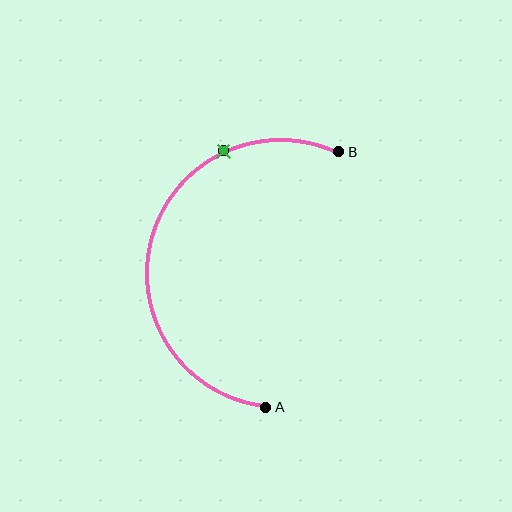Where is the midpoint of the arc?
The arc midpoint is the point on the curve farthest from the straight line joining A and B. It sits to the left of that line.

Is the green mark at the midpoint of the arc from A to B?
No. The green mark lies on the arc but is closer to endpoint B. The arc midpoint would be at the point on the curve equidistant along the arc from both A and B.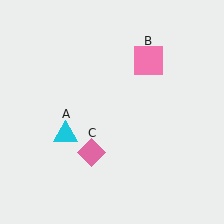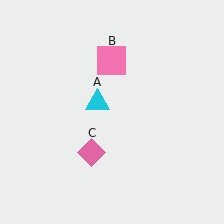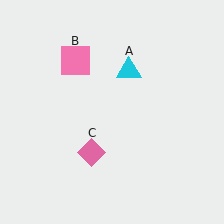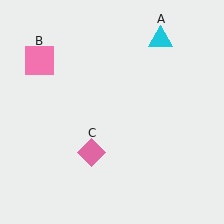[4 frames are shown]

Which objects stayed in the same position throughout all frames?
Pink diamond (object C) remained stationary.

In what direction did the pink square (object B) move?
The pink square (object B) moved left.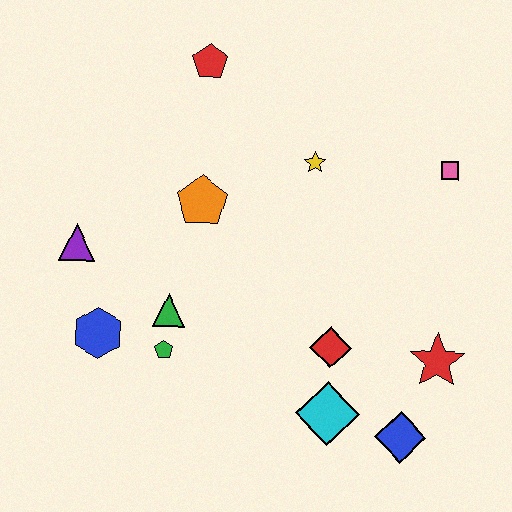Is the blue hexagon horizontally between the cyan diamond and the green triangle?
No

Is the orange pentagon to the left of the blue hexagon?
No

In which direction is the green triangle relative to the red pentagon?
The green triangle is below the red pentagon.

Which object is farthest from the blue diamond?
The red pentagon is farthest from the blue diamond.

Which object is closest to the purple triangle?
The blue hexagon is closest to the purple triangle.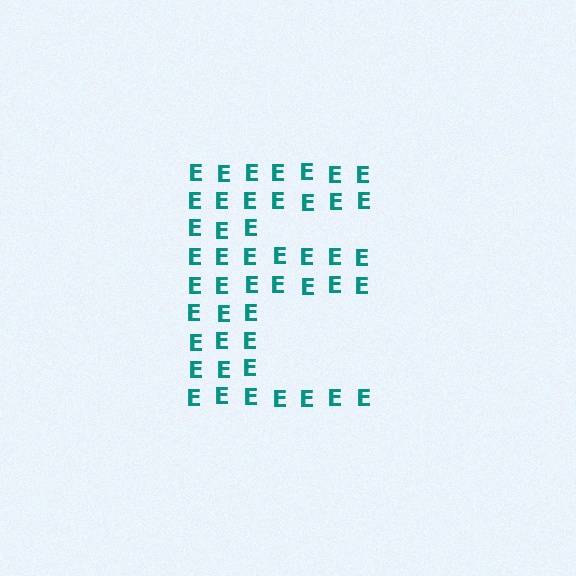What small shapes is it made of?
It is made of small letter E's.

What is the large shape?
The large shape is the letter E.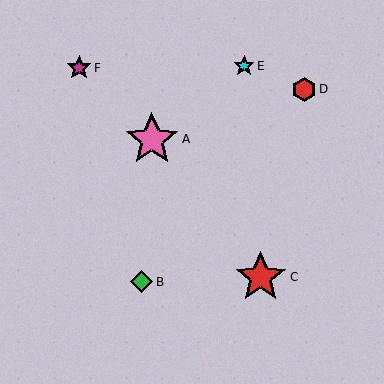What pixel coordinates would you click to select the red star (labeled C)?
Click at (261, 277) to select the red star C.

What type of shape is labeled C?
Shape C is a red star.